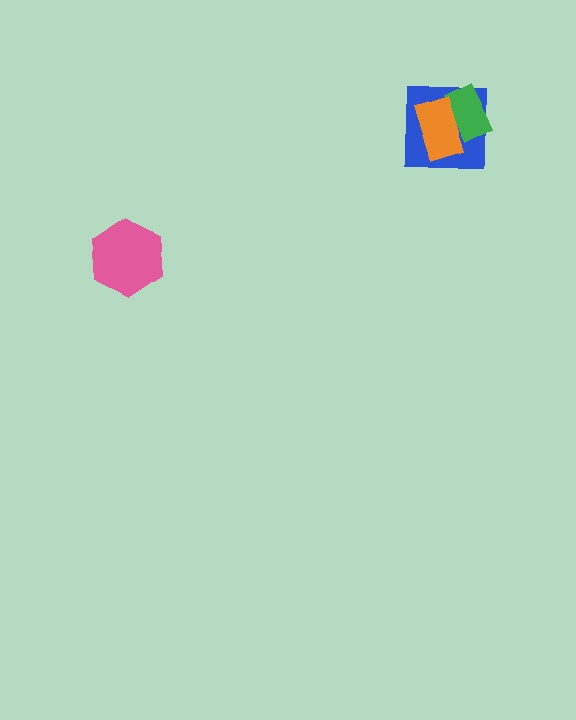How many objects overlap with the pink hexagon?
0 objects overlap with the pink hexagon.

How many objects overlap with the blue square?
2 objects overlap with the blue square.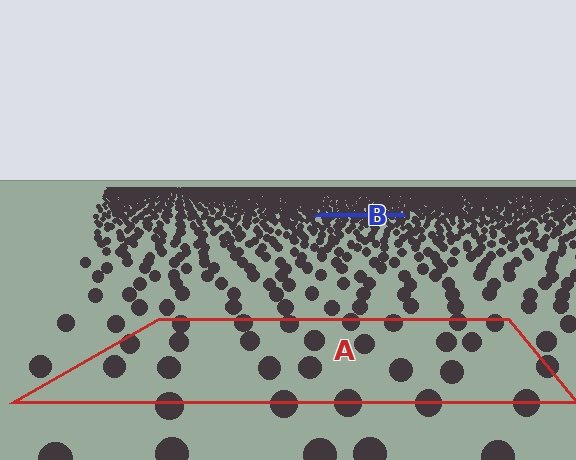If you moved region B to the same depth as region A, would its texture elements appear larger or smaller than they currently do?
They would appear larger. At a closer depth, the same texture elements are projected at a bigger on-screen size.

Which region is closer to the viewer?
Region A is closer. The texture elements there are larger and more spread out.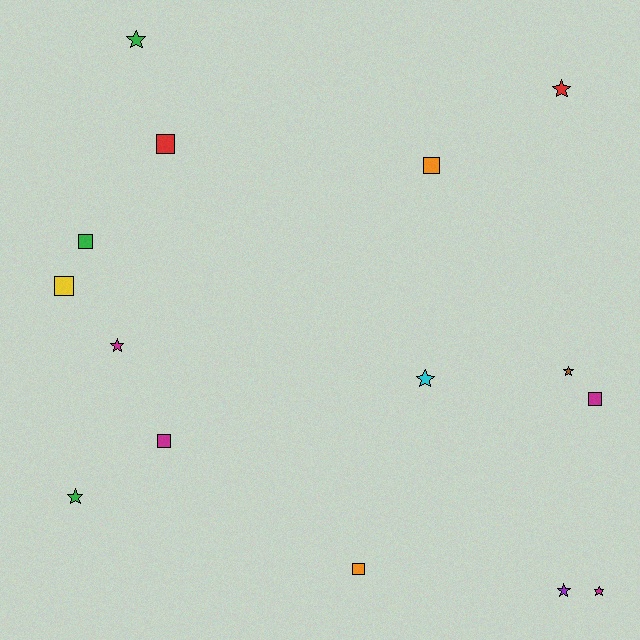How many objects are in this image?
There are 15 objects.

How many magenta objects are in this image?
There are 4 magenta objects.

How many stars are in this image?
There are 8 stars.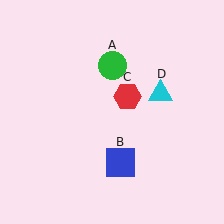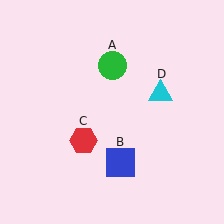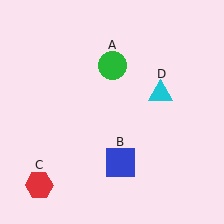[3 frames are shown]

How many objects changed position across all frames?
1 object changed position: red hexagon (object C).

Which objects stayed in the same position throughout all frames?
Green circle (object A) and blue square (object B) and cyan triangle (object D) remained stationary.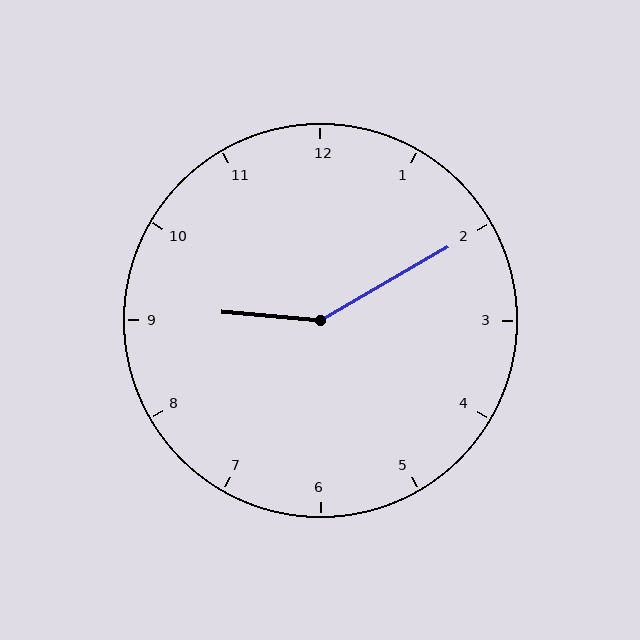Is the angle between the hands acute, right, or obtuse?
It is obtuse.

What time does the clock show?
9:10.